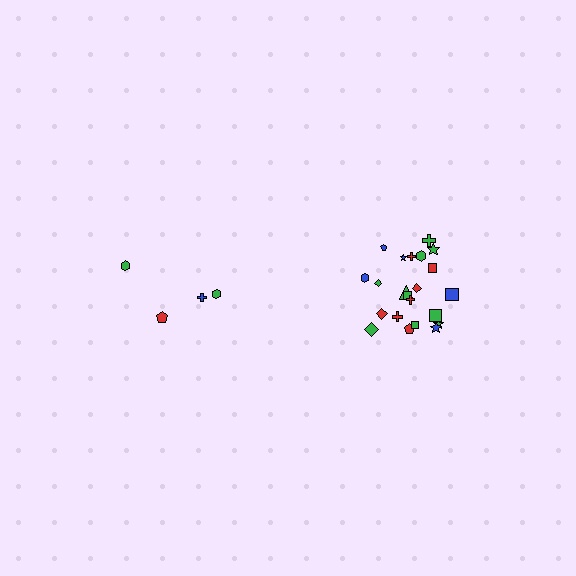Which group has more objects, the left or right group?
The right group.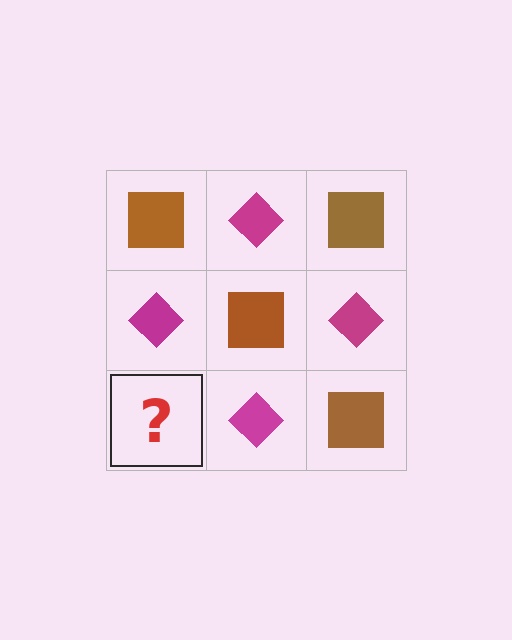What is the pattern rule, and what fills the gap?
The rule is that it alternates brown square and magenta diamond in a checkerboard pattern. The gap should be filled with a brown square.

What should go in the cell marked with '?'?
The missing cell should contain a brown square.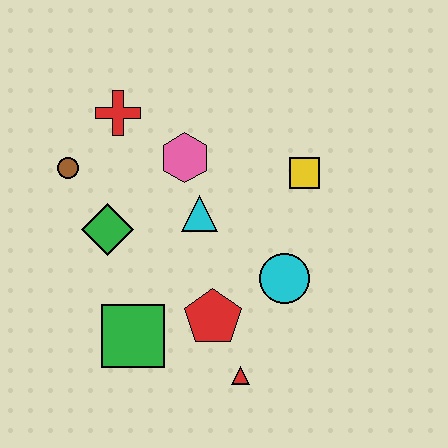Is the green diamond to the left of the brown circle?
No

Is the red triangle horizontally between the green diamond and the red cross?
No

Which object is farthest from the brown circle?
The red triangle is farthest from the brown circle.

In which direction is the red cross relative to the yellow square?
The red cross is to the left of the yellow square.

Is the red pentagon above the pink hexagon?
No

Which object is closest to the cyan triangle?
The pink hexagon is closest to the cyan triangle.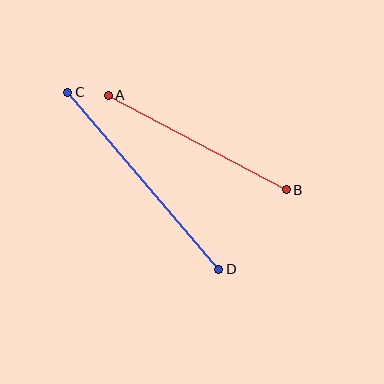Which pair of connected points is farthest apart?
Points C and D are farthest apart.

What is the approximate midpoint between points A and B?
The midpoint is at approximately (197, 143) pixels.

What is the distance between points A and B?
The distance is approximately 201 pixels.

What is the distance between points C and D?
The distance is approximately 233 pixels.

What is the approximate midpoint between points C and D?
The midpoint is at approximately (143, 181) pixels.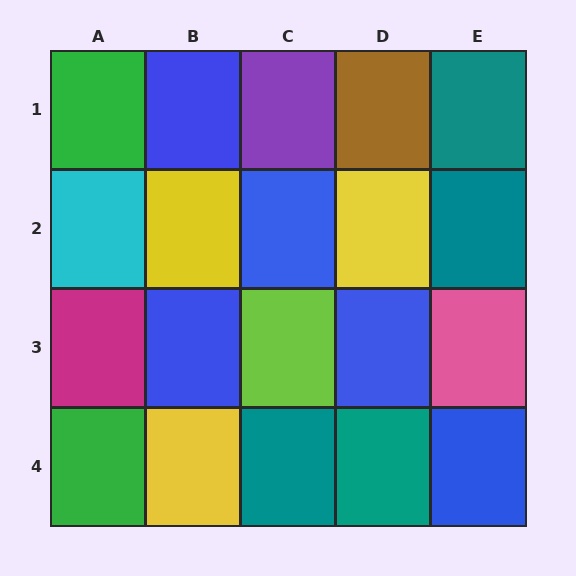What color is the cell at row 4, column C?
Teal.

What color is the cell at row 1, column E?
Teal.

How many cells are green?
2 cells are green.